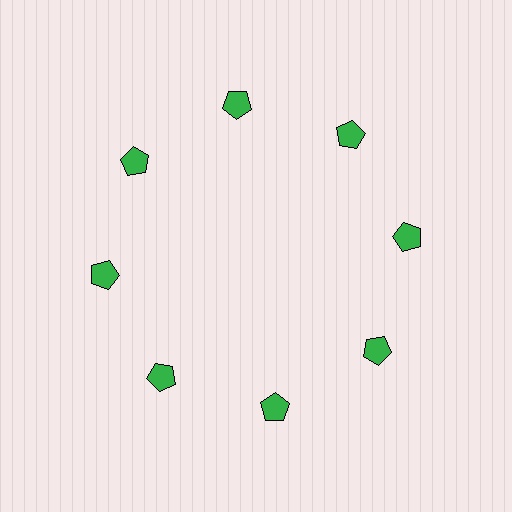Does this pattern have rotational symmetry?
Yes, this pattern has 8-fold rotational symmetry. It looks the same after rotating 45 degrees around the center.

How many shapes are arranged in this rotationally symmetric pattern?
There are 8 shapes, arranged in 8 groups of 1.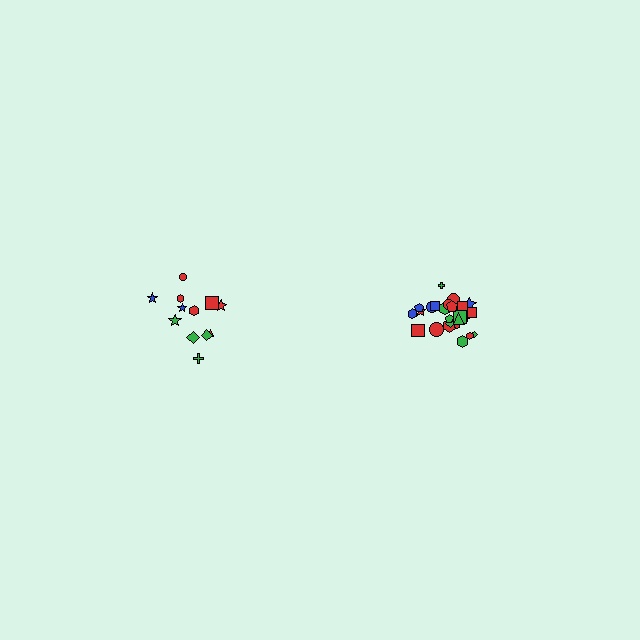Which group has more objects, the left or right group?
The right group.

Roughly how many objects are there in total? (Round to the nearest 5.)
Roughly 35 objects in total.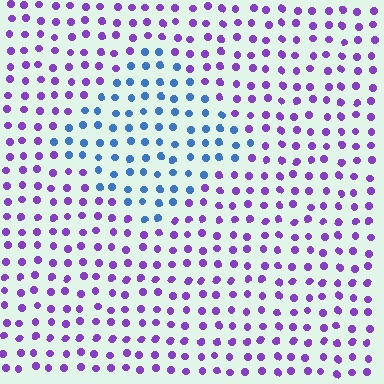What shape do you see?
I see a diamond.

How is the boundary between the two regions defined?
The boundary is defined purely by a slight shift in hue (about 59 degrees). Spacing, size, and orientation are identical on both sides.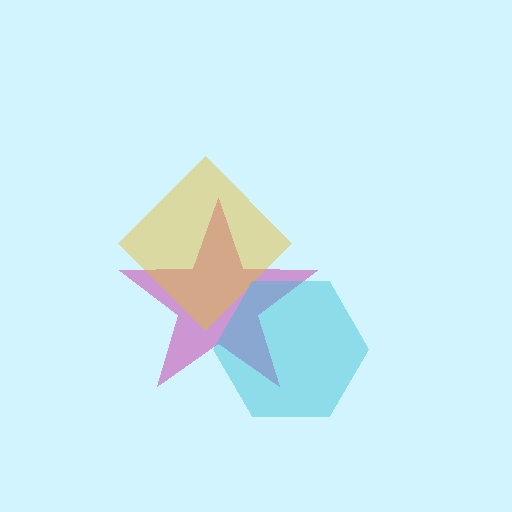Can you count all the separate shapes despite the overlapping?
Yes, there are 3 separate shapes.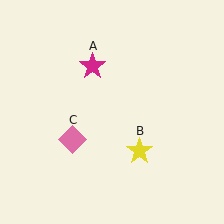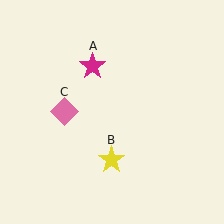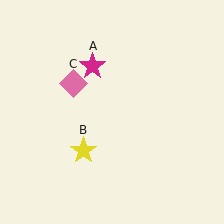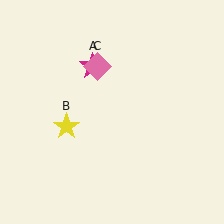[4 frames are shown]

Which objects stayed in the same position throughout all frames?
Magenta star (object A) remained stationary.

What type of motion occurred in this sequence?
The yellow star (object B), pink diamond (object C) rotated clockwise around the center of the scene.